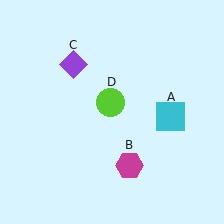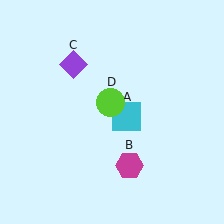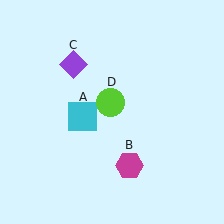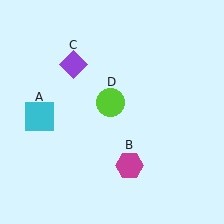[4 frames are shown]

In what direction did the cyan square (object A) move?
The cyan square (object A) moved left.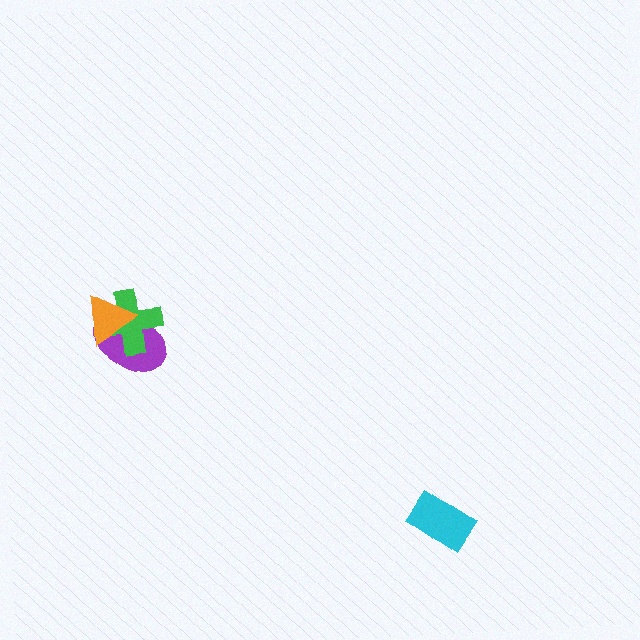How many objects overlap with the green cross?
2 objects overlap with the green cross.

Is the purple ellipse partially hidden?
Yes, it is partially covered by another shape.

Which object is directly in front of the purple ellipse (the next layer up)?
The green cross is directly in front of the purple ellipse.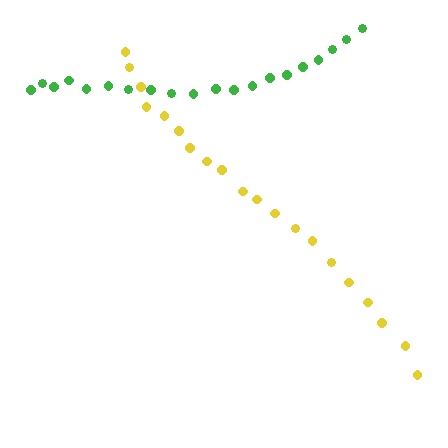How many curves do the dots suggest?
There are 2 distinct paths.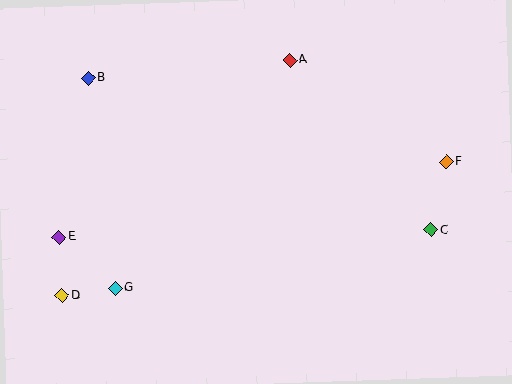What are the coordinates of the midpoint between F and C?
The midpoint between F and C is at (439, 196).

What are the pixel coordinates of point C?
Point C is at (431, 230).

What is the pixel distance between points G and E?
The distance between G and E is 76 pixels.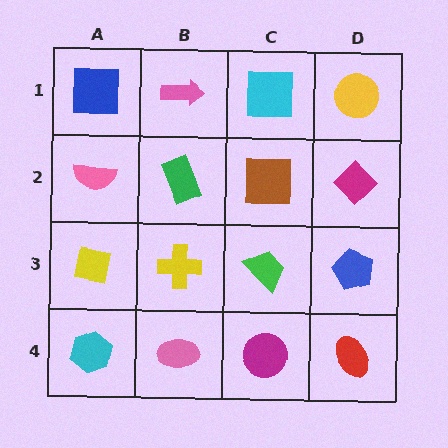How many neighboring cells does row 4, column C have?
3.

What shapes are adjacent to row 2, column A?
A blue square (row 1, column A), a yellow square (row 3, column A), a green rectangle (row 2, column B).